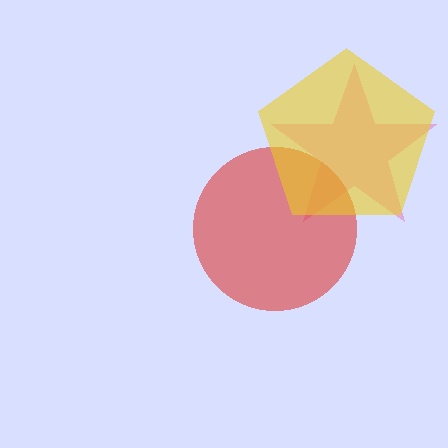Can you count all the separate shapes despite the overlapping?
Yes, there are 3 separate shapes.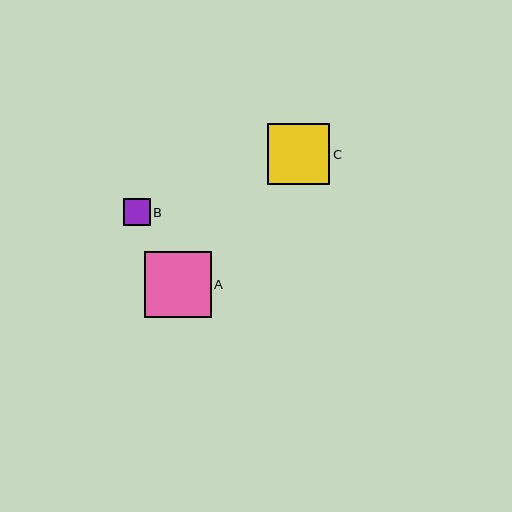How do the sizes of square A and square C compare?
Square A and square C are approximately the same size.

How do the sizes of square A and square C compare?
Square A and square C are approximately the same size.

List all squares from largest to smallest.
From largest to smallest: A, C, B.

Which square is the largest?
Square A is the largest with a size of approximately 67 pixels.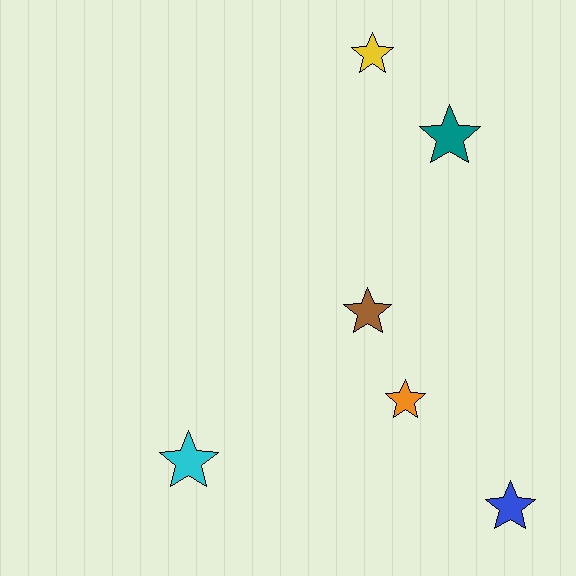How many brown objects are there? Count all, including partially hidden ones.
There is 1 brown object.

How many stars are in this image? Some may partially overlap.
There are 6 stars.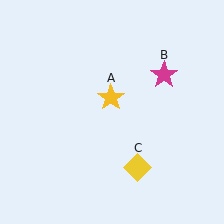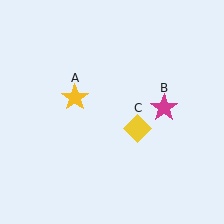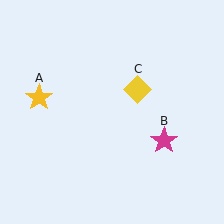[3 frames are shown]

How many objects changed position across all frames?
3 objects changed position: yellow star (object A), magenta star (object B), yellow diamond (object C).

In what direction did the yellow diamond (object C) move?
The yellow diamond (object C) moved up.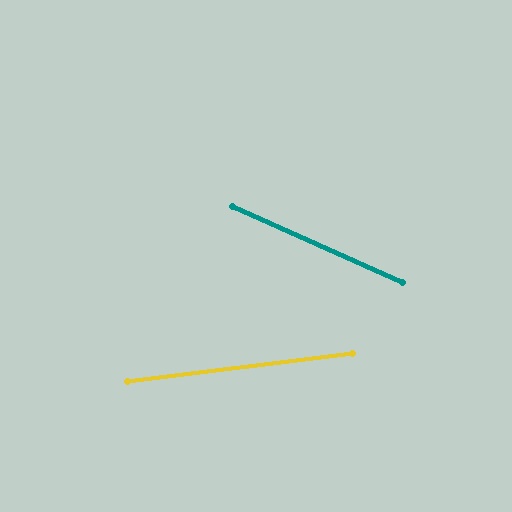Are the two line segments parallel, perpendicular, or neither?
Neither parallel nor perpendicular — they differ by about 31°.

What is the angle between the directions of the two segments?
Approximately 31 degrees.